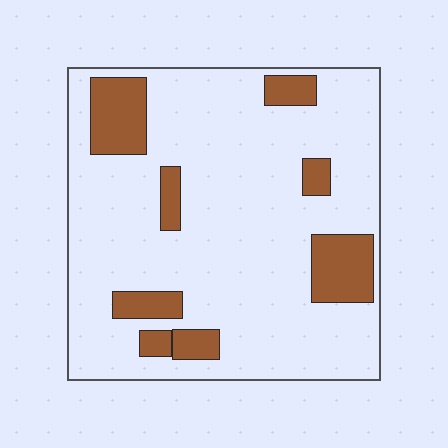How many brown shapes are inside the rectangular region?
8.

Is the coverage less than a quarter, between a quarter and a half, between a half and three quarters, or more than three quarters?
Less than a quarter.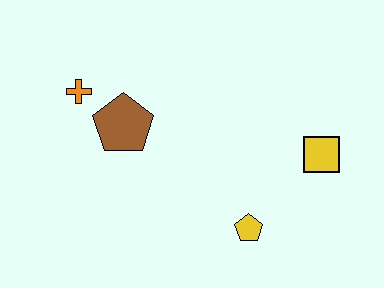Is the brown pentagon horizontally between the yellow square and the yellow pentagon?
No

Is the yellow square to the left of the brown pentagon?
No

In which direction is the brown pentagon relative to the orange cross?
The brown pentagon is to the right of the orange cross.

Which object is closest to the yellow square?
The yellow pentagon is closest to the yellow square.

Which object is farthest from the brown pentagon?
The yellow square is farthest from the brown pentagon.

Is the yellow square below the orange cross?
Yes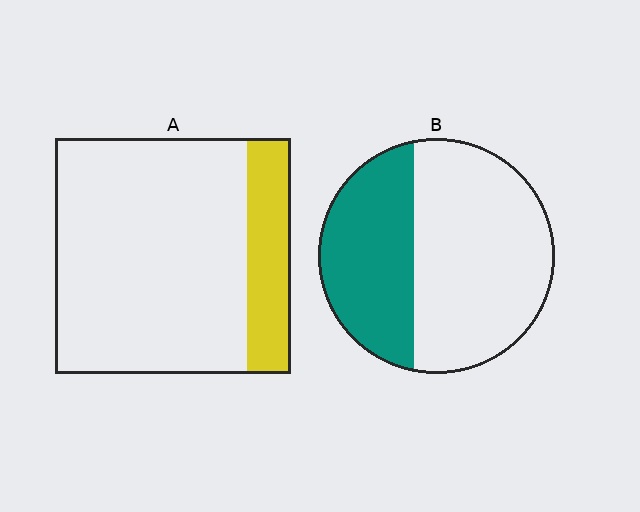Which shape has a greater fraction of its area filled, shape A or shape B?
Shape B.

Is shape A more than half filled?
No.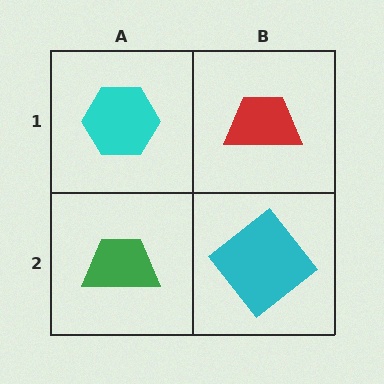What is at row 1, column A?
A cyan hexagon.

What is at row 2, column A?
A green trapezoid.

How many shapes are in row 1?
2 shapes.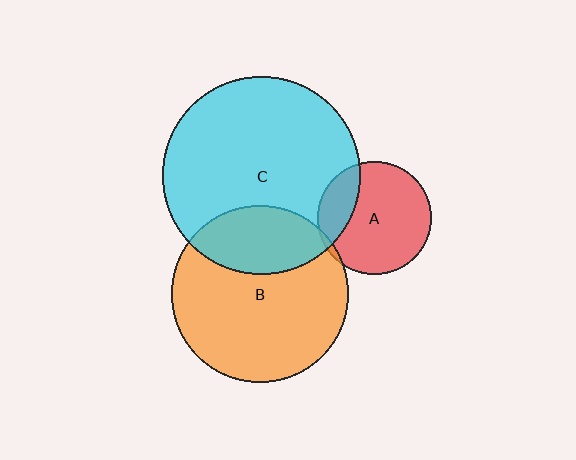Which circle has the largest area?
Circle C (cyan).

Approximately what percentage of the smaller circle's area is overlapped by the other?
Approximately 30%.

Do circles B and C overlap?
Yes.